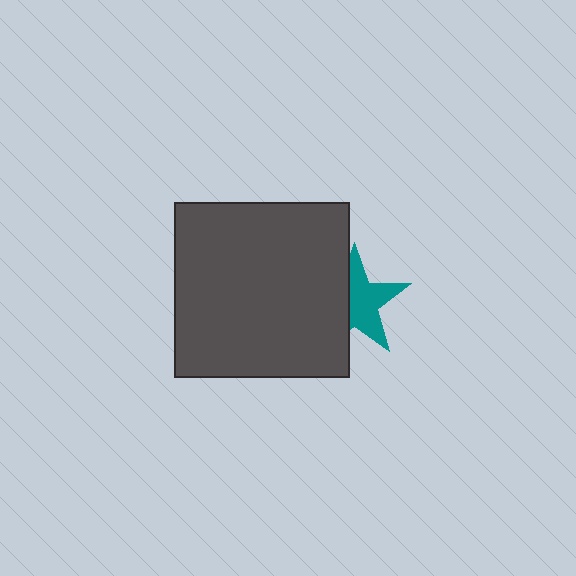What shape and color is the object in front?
The object in front is a dark gray square.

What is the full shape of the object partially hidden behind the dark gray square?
The partially hidden object is a teal star.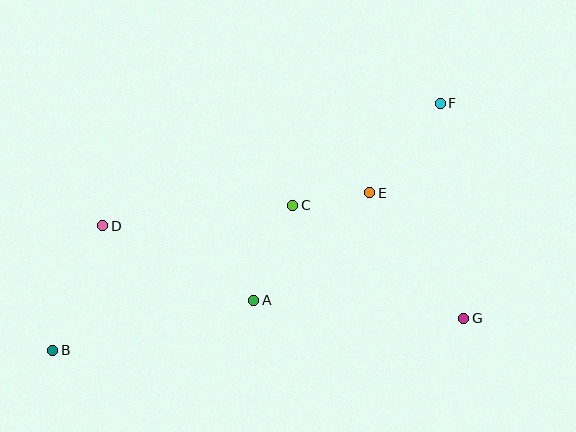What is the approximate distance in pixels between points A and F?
The distance between A and F is approximately 271 pixels.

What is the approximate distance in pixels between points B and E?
The distance between B and E is approximately 354 pixels.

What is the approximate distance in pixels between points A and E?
The distance between A and E is approximately 158 pixels.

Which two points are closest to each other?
Points C and E are closest to each other.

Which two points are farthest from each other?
Points B and F are farthest from each other.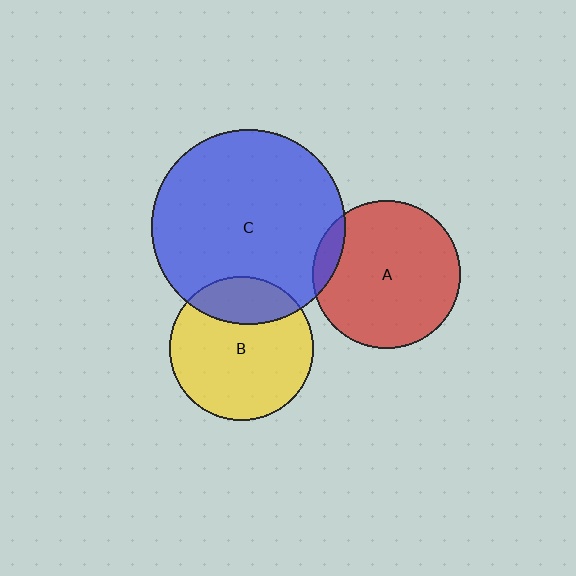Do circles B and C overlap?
Yes.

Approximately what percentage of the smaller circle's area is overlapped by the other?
Approximately 25%.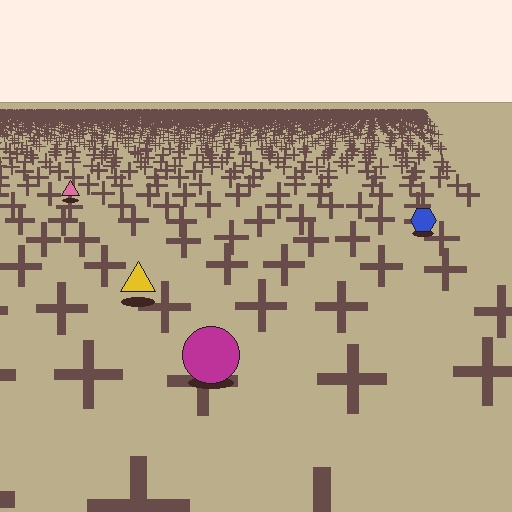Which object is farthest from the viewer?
The pink triangle is farthest from the viewer. It appears smaller and the ground texture around it is denser.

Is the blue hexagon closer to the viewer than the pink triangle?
Yes. The blue hexagon is closer — you can tell from the texture gradient: the ground texture is coarser near it.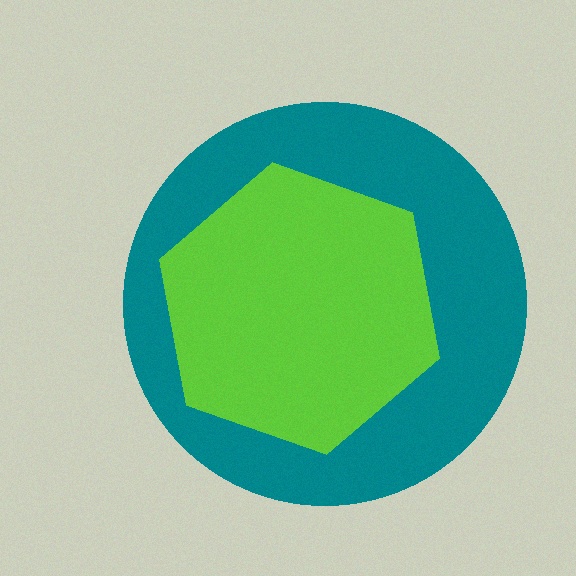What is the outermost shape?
The teal circle.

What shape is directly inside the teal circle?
The lime hexagon.